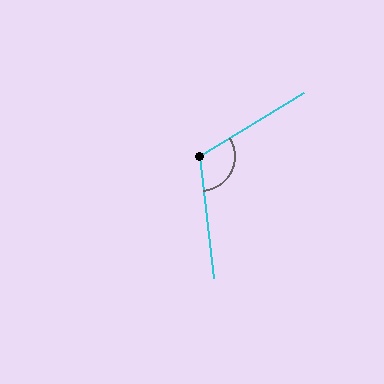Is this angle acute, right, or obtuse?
It is obtuse.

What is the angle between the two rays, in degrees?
Approximately 115 degrees.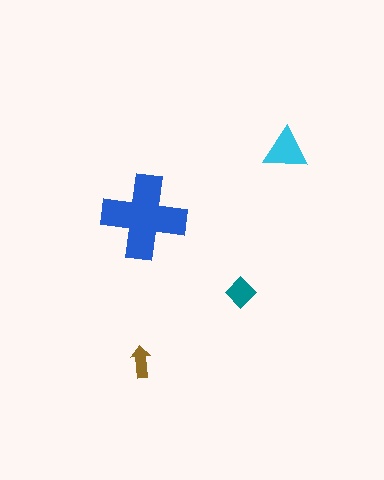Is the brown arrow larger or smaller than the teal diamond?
Smaller.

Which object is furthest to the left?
The brown arrow is leftmost.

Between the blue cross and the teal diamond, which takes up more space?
The blue cross.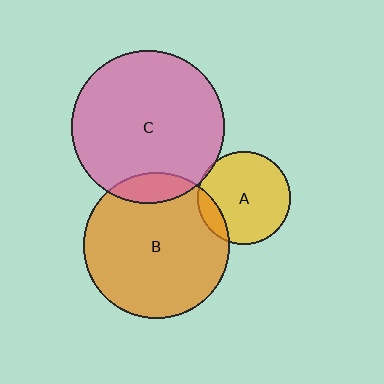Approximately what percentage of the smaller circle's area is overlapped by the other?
Approximately 15%.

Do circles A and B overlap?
Yes.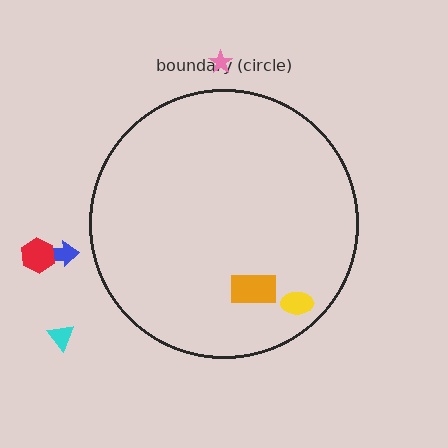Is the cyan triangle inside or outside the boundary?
Outside.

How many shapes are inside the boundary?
2 inside, 4 outside.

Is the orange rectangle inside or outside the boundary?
Inside.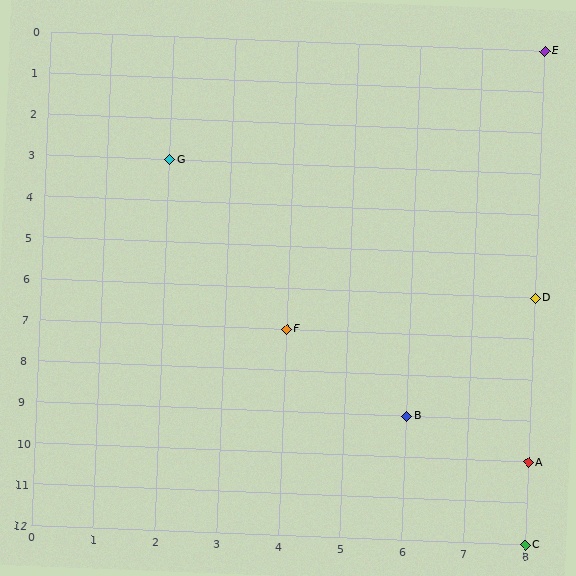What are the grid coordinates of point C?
Point C is at grid coordinates (8, 12).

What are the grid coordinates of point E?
Point E is at grid coordinates (8, 0).